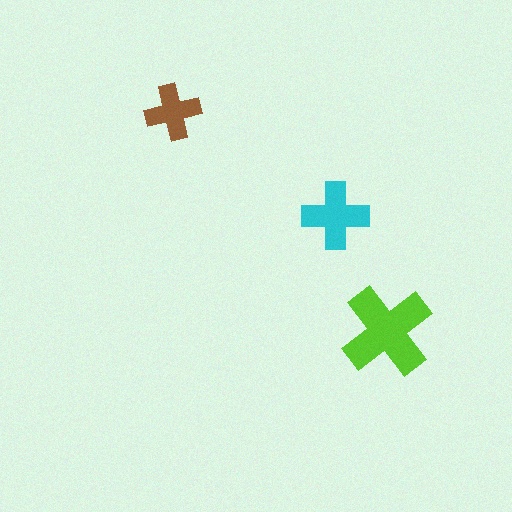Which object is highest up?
The brown cross is topmost.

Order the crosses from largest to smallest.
the lime one, the cyan one, the brown one.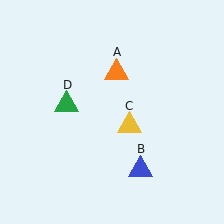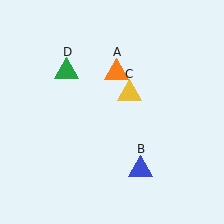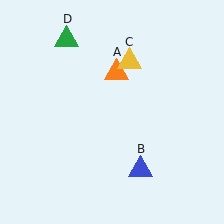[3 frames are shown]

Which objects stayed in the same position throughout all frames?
Orange triangle (object A) and blue triangle (object B) remained stationary.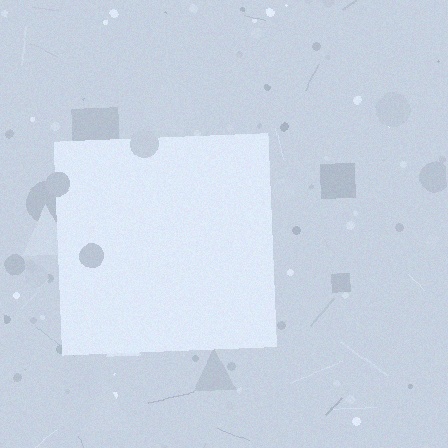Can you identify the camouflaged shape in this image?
The camouflaged shape is a square.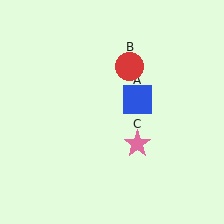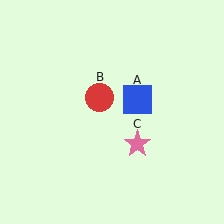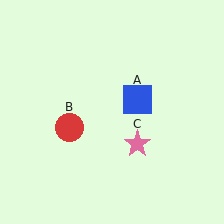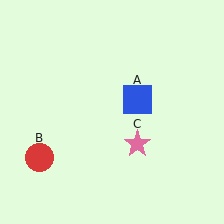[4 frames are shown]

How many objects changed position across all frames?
1 object changed position: red circle (object B).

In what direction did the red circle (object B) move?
The red circle (object B) moved down and to the left.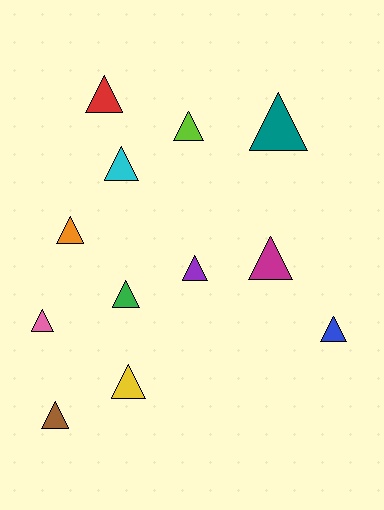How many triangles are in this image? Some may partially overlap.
There are 12 triangles.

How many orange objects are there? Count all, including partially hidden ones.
There is 1 orange object.